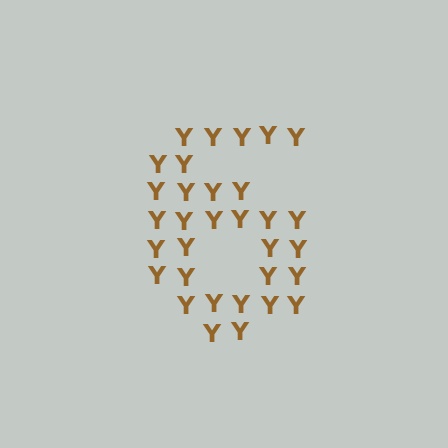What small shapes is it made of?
It is made of small letter Y's.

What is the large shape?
The large shape is the digit 6.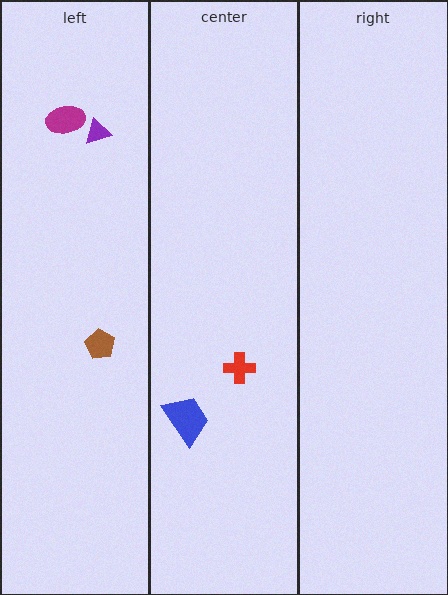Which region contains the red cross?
The center region.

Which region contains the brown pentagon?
The left region.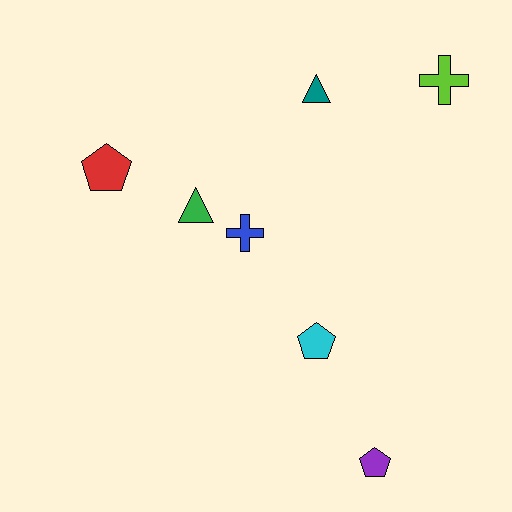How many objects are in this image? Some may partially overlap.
There are 7 objects.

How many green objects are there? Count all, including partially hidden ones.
There is 1 green object.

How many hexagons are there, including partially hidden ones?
There are no hexagons.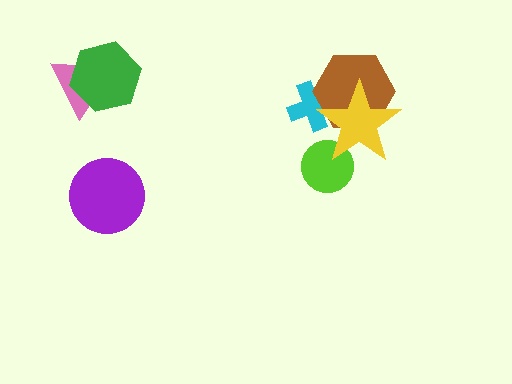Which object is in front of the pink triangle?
The green hexagon is in front of the pink triangle.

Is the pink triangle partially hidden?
Yes, it is partially covered by another shape.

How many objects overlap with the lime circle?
1 object overlaps with the lime circle.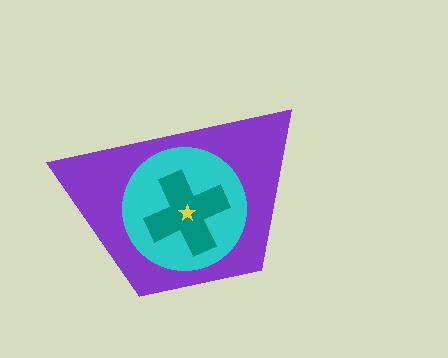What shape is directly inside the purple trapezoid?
The cyan circle.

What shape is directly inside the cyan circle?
The teal cross.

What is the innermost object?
The yellow star.